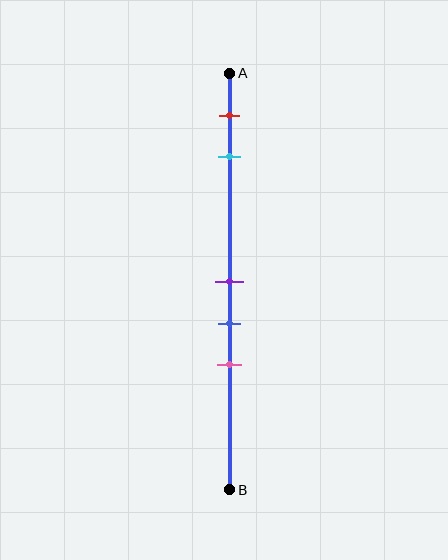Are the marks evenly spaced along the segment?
No, the marks are not evenly spaced.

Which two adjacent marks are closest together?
The purple and blue marks are the closest adjacent pair.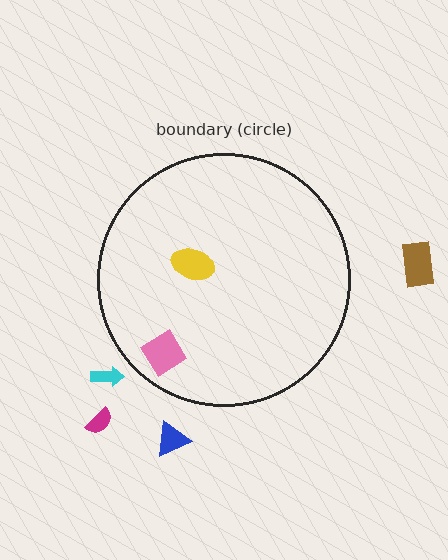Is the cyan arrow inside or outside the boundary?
Outside.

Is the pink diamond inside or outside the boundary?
Inside.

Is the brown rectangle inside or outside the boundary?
Outside.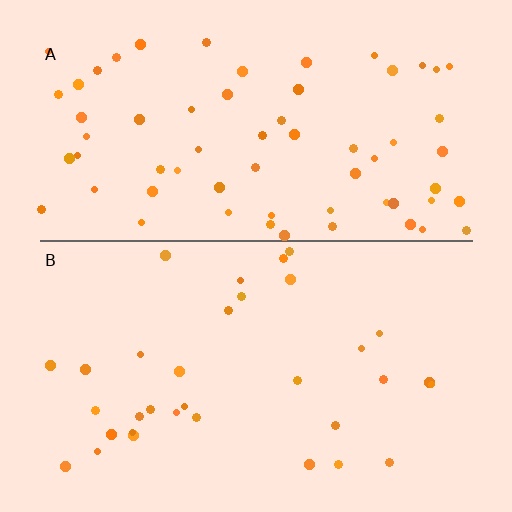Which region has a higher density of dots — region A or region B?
A (the top).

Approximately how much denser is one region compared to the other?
Approximately 1.9× — region A over region B.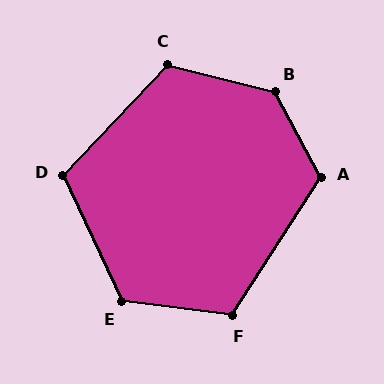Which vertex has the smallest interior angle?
D, at approximately 112 degrees.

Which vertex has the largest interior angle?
B, at approximately 133 degrees.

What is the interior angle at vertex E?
Approximately 122 degrees (obtuse).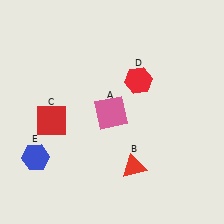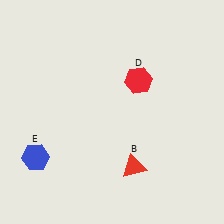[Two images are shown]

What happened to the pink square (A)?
The pink square (A) was removed in Image 2. It was in the bottom-left area of Image 1.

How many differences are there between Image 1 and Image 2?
There are 2 differences between the two images.